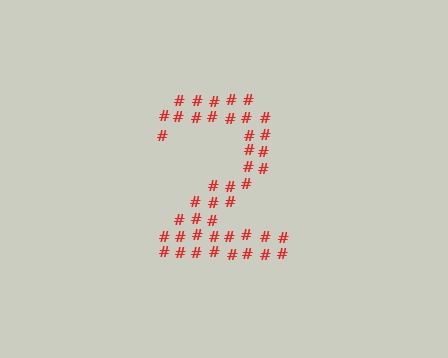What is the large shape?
The large shape is the digit 2.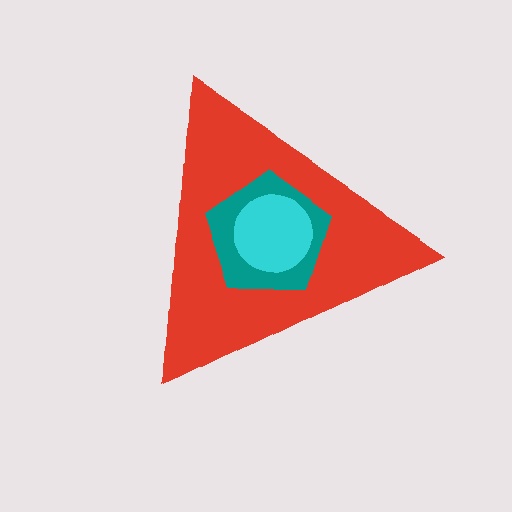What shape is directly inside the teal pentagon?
The cyan circle.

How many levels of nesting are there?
3.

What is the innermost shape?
The cyan circle.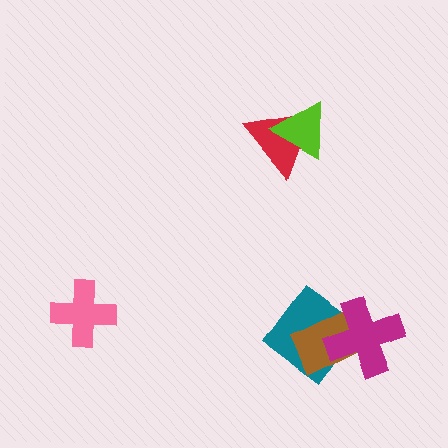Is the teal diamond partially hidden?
Yes, it is partially covered by another shape.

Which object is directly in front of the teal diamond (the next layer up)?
The brown rectangle is directly in front of the teal diamond.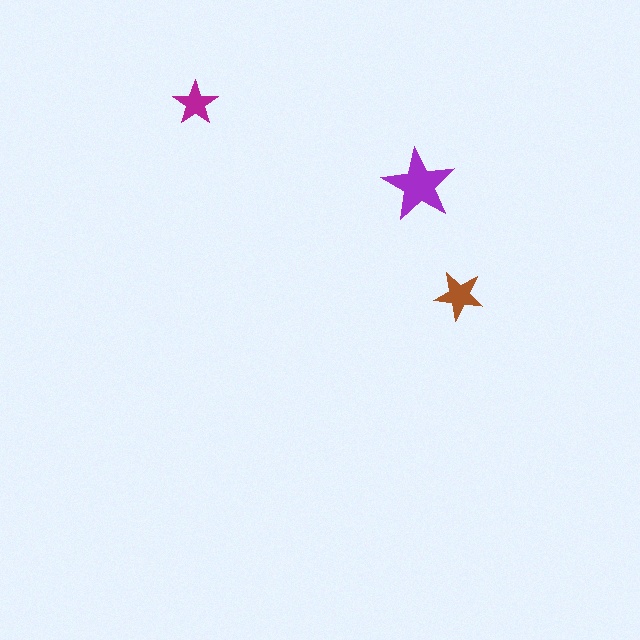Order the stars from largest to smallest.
the purple one, the brown one, the magenta one.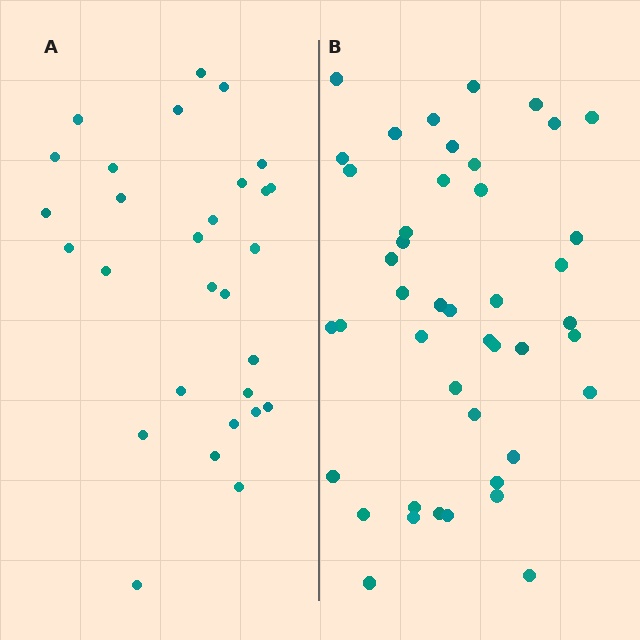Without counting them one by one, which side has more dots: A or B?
Region B (the right region) has more dots.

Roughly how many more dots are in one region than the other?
Region B has approximately 15 more dots than region A.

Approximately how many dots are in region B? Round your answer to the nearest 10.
About 40 dots. (The exact count is 44, which rounds to 40.)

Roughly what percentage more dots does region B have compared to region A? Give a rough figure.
About 50% more.